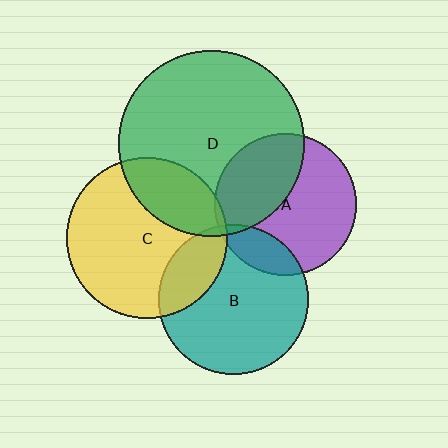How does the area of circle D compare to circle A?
Approximately 1.7 times.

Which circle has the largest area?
Circle D (green).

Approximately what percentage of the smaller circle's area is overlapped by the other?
Approximately 20%.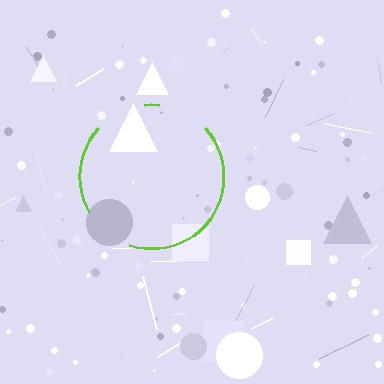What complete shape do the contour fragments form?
The contour fragments form a circle.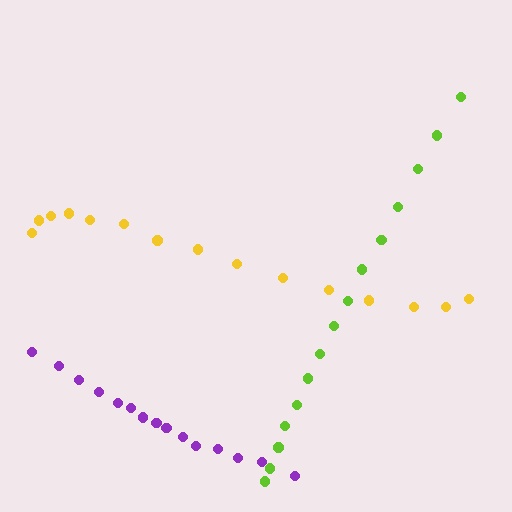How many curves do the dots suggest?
There are 3 distinct paths.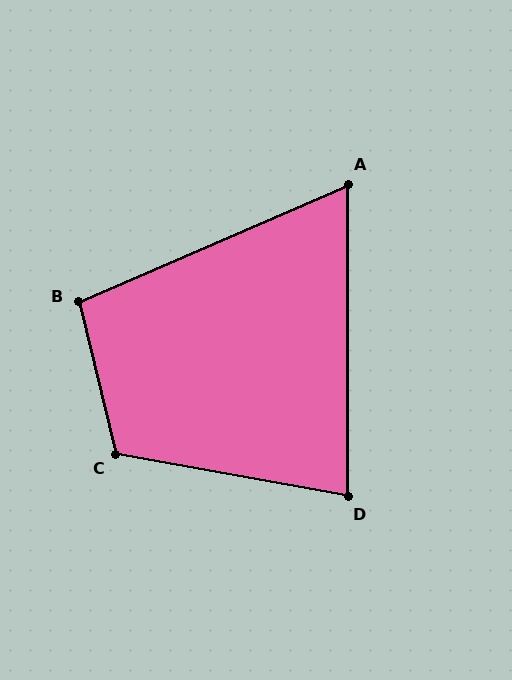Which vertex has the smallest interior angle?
A, at approximately 66 degrees.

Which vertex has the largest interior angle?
C, at approximately 114 degrees.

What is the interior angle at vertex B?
Approximately 100 degrees (obtuse).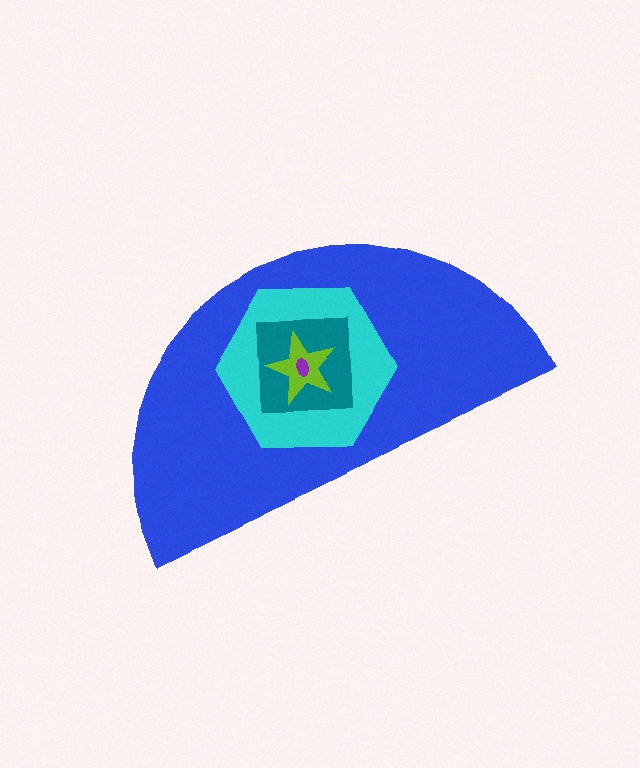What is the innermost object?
The purple ellipse.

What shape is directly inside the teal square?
The lime star.